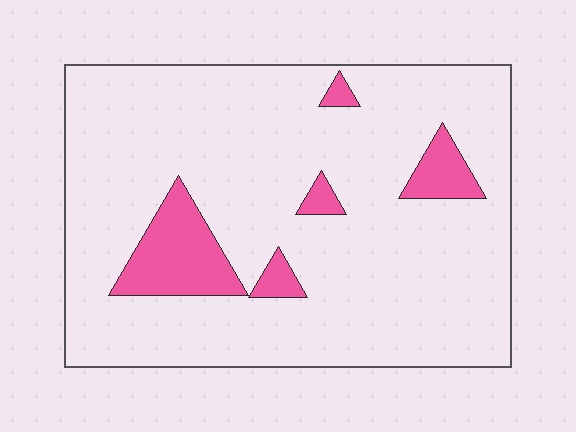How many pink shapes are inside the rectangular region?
5.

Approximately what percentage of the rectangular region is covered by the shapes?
Approximately 10%.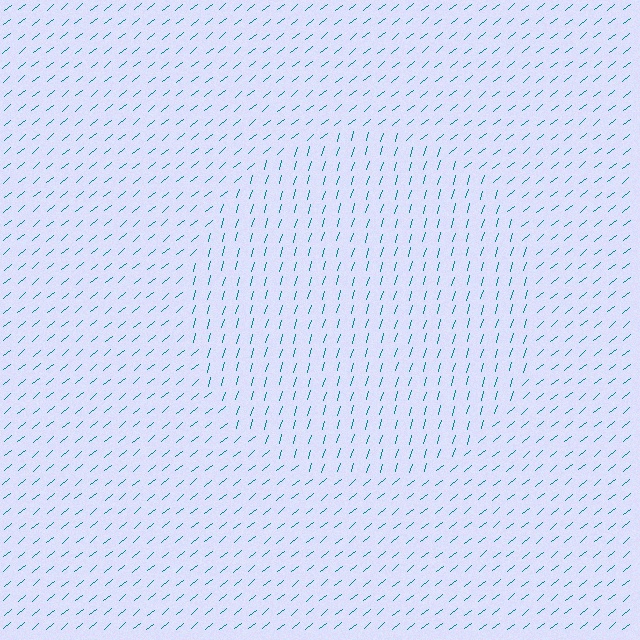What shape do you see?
I see a circle.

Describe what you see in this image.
The image is filled with small teal line segments. A circle region in the image has lines oriented differently from the surrounding lines, creating a visible texture boundary.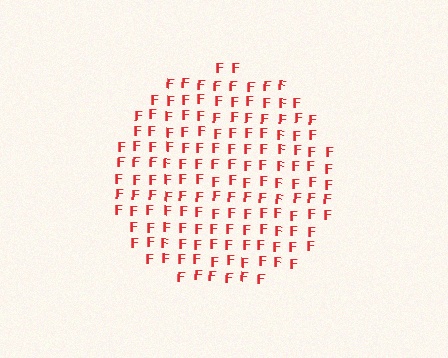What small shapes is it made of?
It is made of small letter F's.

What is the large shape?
The large shape is a circle.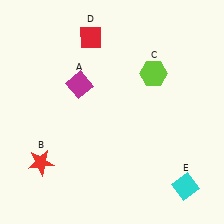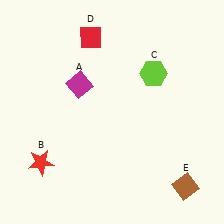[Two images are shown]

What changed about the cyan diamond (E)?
In Image 1, E is cyan. In Image 2, it changed to brown.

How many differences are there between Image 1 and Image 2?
There is 1 difference between the two images.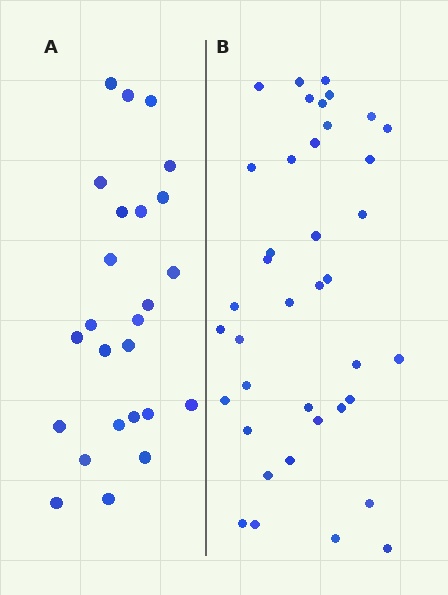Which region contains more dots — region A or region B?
Region B (the right region) has more dots.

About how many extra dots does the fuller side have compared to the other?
Region B has approximately 15 more dots than region A.